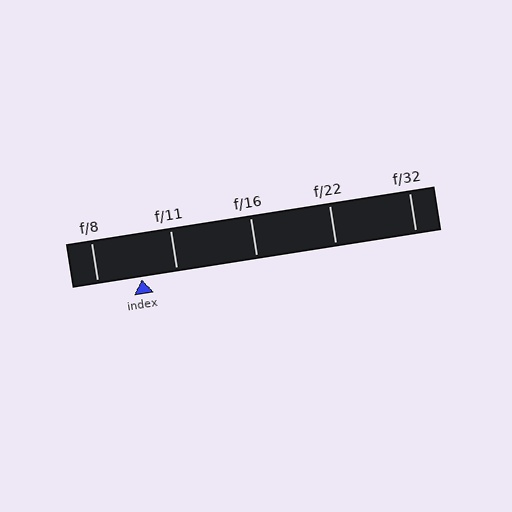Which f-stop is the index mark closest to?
The index mark is closest to f/11.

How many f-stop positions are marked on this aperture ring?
There are 5 f-stop positions marked.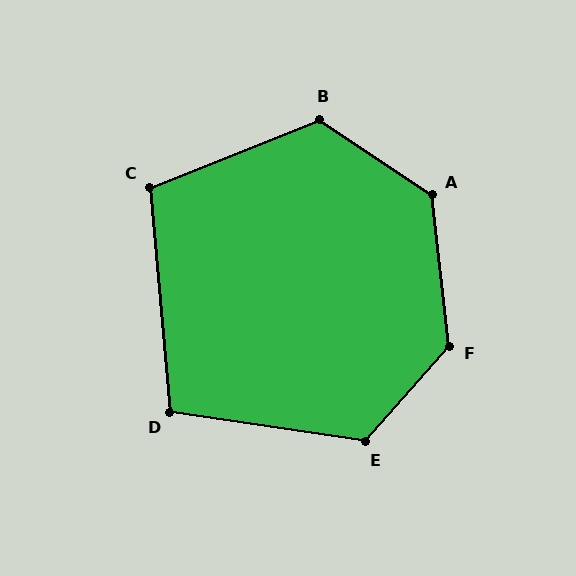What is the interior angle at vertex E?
Approximately 123 degrees (obtuse).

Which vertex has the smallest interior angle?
D, at approximately 104 degrees.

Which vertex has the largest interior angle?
F, at approximately 132 degrees.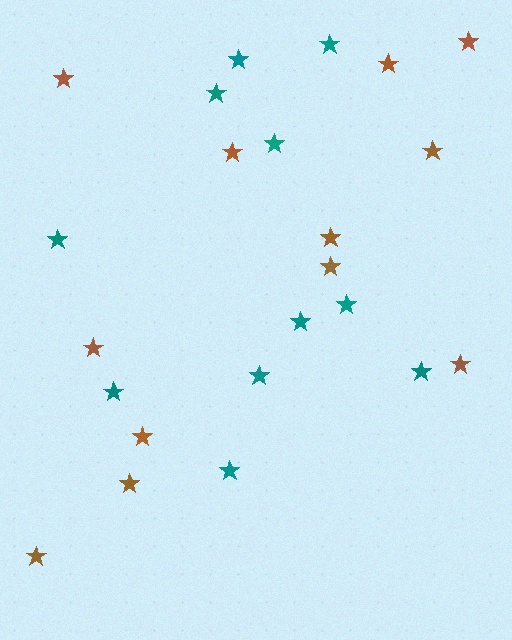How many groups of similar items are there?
There are 2 groups: one group of brown stars (12) and one group of teal stars (11).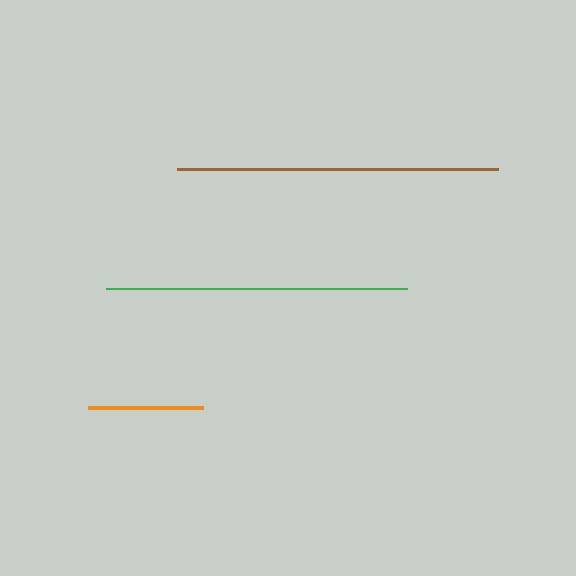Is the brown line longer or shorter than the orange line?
The brown line is longer than the orange line.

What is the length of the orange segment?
The orange segment is approximately 115 pixels long.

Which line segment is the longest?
The brown line is the longest at approximately 320 pixels.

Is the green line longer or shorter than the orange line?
The green line is longer than the orange line.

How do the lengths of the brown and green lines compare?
The brown and green lines are approximately the same length.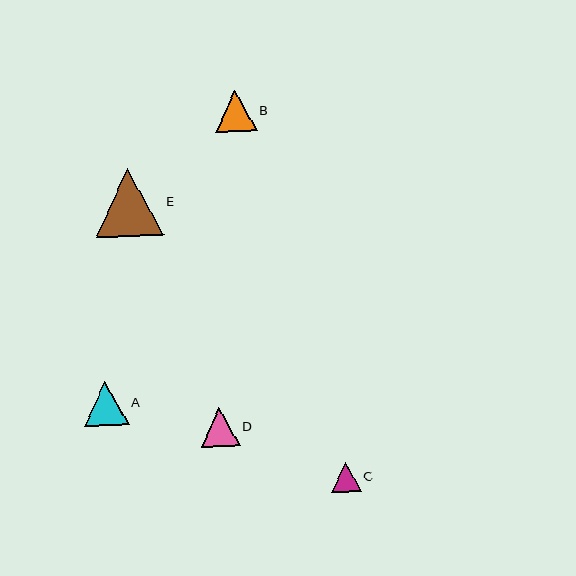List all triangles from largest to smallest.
From largest to smallest: E, A, B, D, C.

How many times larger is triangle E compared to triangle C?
Triangle E is approximately 2.3 times the size of triangle C.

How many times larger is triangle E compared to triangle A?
Triangle E is approximately 1.5 times the size of triangle A.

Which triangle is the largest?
Triangle E is the largest with a size of approximately 68 pixels.